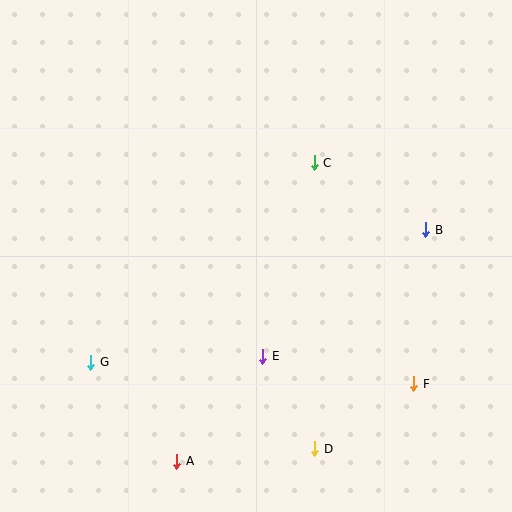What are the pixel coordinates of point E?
Point E is at (262, 357).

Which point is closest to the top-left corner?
Point C is closest to the top-left corner.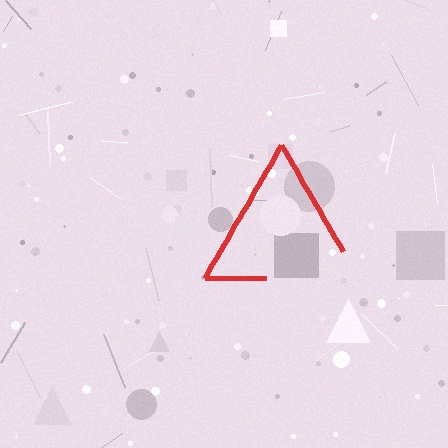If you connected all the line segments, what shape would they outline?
They would outline a triangle.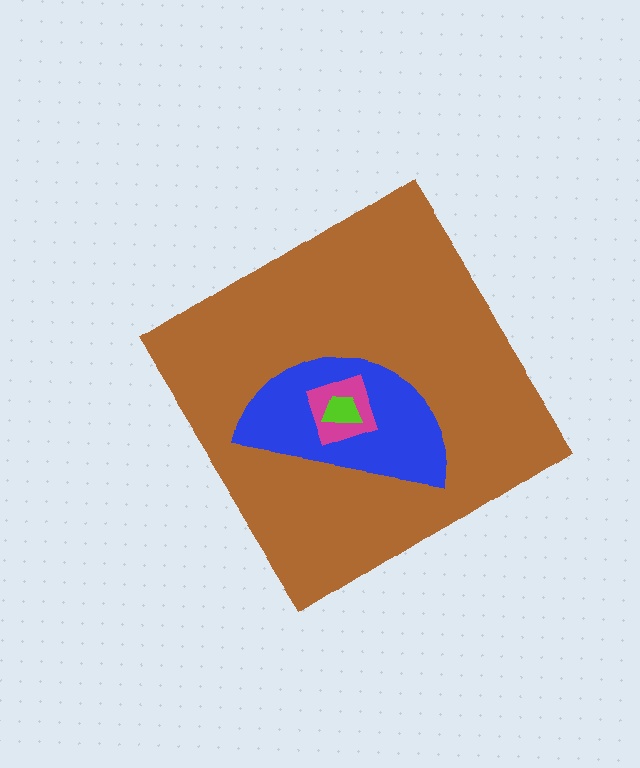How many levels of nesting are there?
4.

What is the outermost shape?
The brown diamond.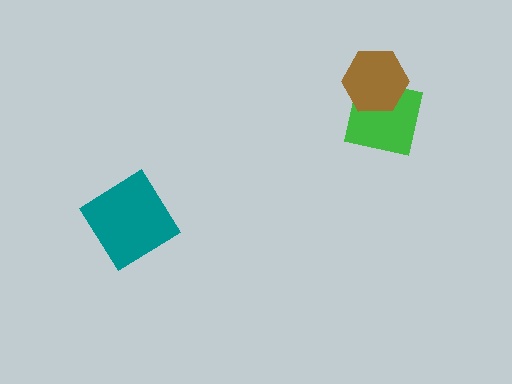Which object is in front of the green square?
The brown hexagon is in front of the green square.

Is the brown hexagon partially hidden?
No, no other shape covers it.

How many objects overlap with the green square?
1 object overlaps with the green square.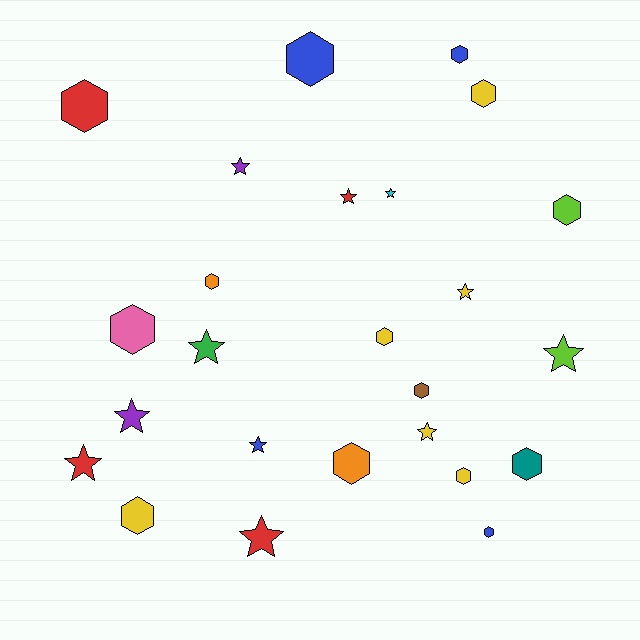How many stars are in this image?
There are 11 stars.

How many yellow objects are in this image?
There are 6 yellow objects.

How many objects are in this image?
There are 25 objects.